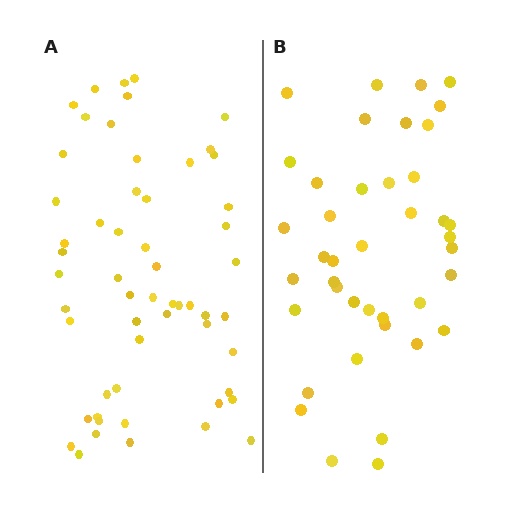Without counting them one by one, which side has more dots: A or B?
Region A (the left region) has more dots.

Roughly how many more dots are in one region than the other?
Region A has approximately 15 more dots than region B.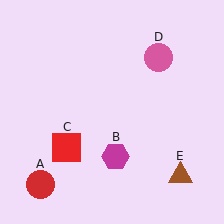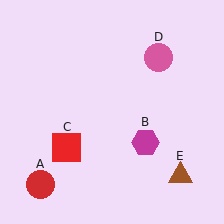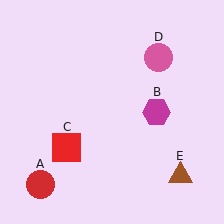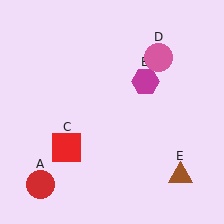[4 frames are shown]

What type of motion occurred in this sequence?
The magenta hexagon (object B) rotated counterclockwise around the center of the scene.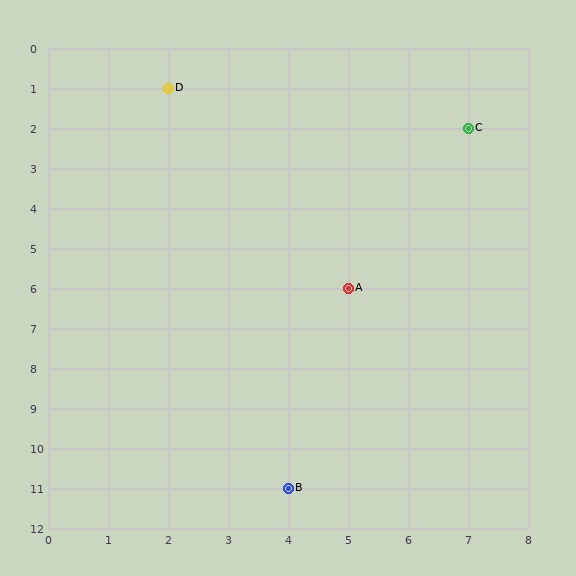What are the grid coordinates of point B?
Point B is at grid coordinates (4, 11).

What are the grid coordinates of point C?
Point C is at grid coordinates (7, 2).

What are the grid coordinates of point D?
Point D is at grid coordinates (2, 1).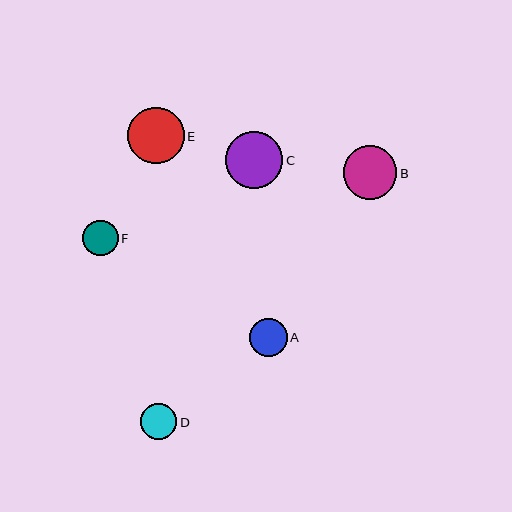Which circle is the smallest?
Circle F is the smallest with a size of approximately 35 pixels.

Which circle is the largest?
Circle C is the largest with a size of approximately 57 pixels.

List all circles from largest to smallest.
From largest to smallest: C, E, B, A, D, F.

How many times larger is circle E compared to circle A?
Circle E is approximately 1.5 times the size of circle A.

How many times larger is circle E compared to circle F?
Circle E is approximately 1.6 times the size of circle F.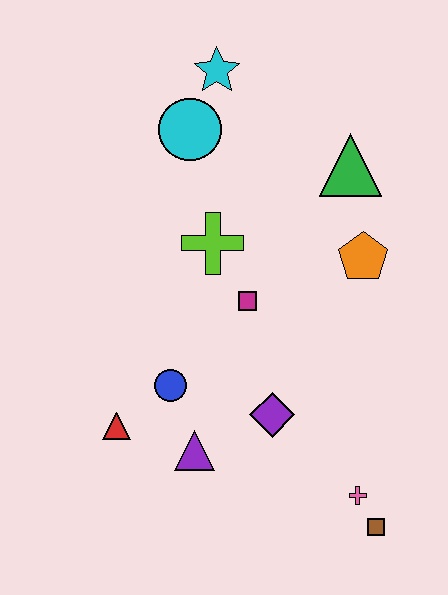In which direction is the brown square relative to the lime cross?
The brown square is below the lime cross.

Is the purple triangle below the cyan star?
Yes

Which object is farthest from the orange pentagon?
The red triangle is farthest from the orange pentagon.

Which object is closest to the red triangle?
The blue circle is closest to the red triangle.